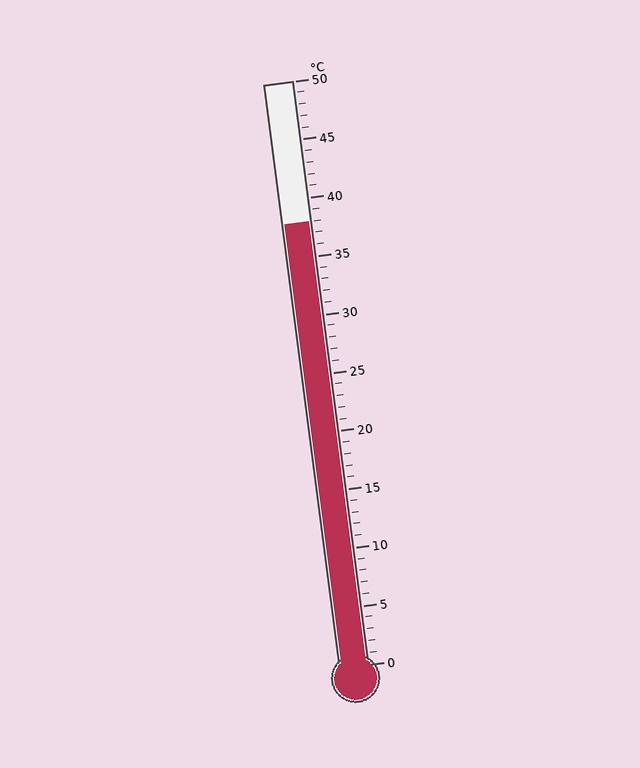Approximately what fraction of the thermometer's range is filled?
The thermometer is filled to approximately 75% of its range.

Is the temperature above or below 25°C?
The temperature is above 25°C.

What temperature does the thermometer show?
The thermometer shows approximately 38°C.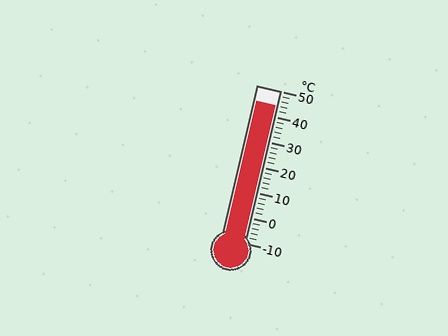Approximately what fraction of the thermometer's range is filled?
The thermometer is filled to approximately 90% of its range.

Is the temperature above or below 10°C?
The temperature is above 10°C.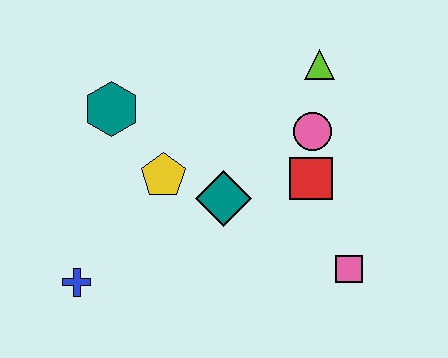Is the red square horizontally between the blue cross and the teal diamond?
No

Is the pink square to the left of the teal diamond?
No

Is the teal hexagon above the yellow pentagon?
Yes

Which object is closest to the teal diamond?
The yellow pentagon is closest to the teal diamond.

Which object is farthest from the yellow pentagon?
The pink square is farthest from the yellow pentagon.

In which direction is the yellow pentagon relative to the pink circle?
The yellow pentagon is to the left of the pink circle.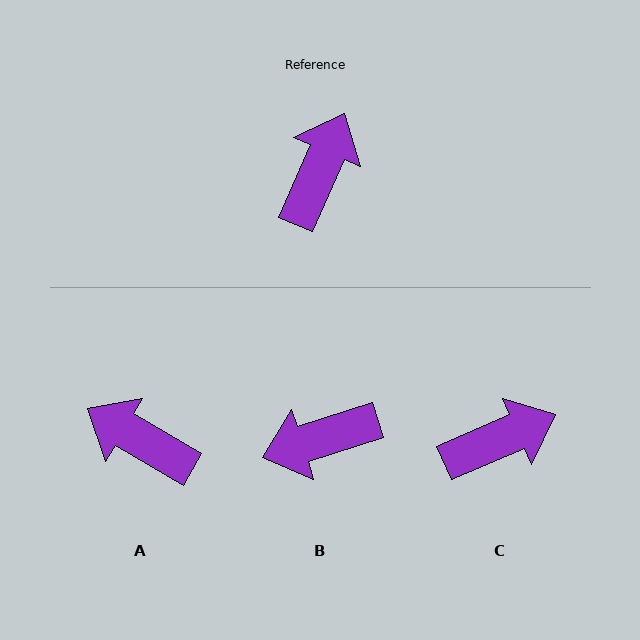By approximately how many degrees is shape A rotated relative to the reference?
Approximately 84 degrees counter-clockwise.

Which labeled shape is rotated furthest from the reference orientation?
B, about 131 degrees away.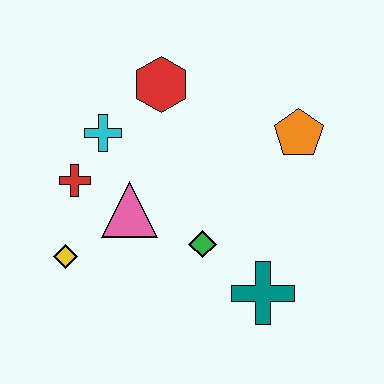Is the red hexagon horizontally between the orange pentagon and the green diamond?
No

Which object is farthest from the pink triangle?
The orange pentagon is farthest from the pink triangle.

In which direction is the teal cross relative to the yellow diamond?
The teal cross is to the right of the yellow diamond.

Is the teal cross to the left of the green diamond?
No